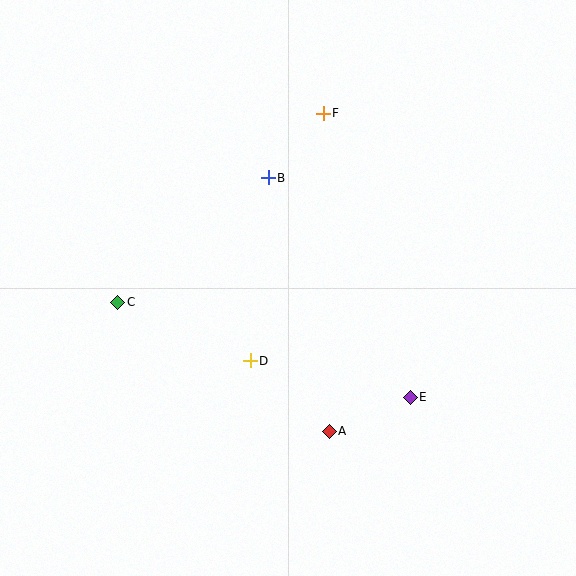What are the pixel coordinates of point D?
Point D is at (250, 361).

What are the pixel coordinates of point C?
Point C is at (118, 302).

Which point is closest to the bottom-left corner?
Point C is closest to the bottom-left corner.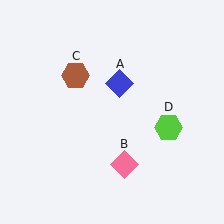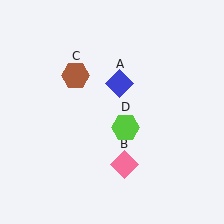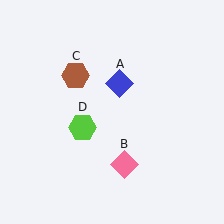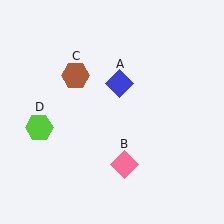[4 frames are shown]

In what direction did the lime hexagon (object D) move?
The lime hexagon (object D) moved left.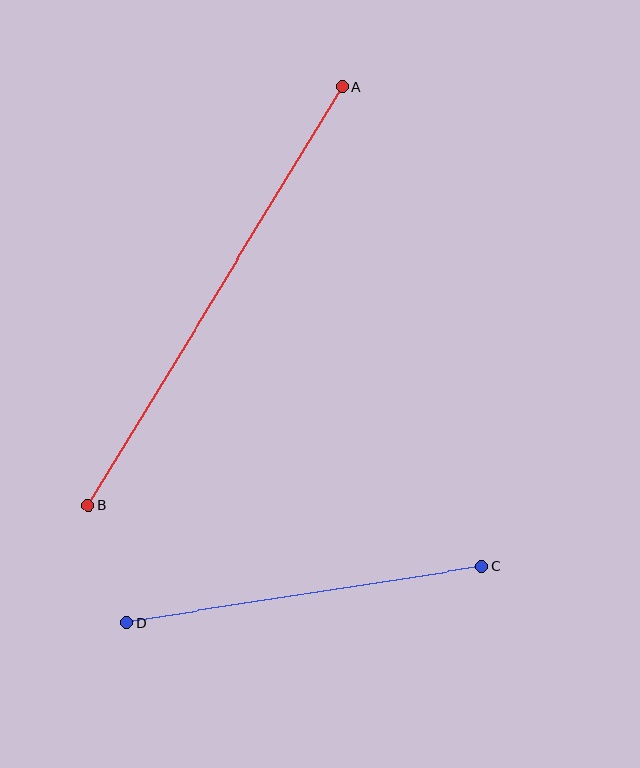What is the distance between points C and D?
The distance is approximately 359 pixels.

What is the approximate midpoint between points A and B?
The midpoint is at approximately (215, 296) pixels.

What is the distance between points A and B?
The distance is approximately 489 pixels.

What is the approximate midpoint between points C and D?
The midpoint is at approximately (304, 595) pixels.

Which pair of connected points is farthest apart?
Points A and B are farthest apart.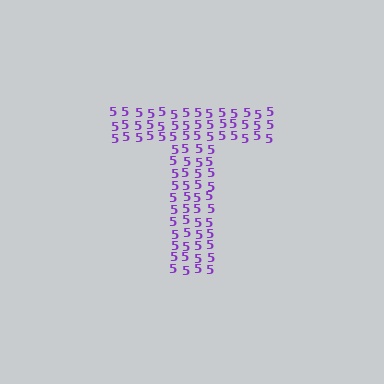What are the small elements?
The small elements are digit 5's.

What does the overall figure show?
The overall figure shows the letter T.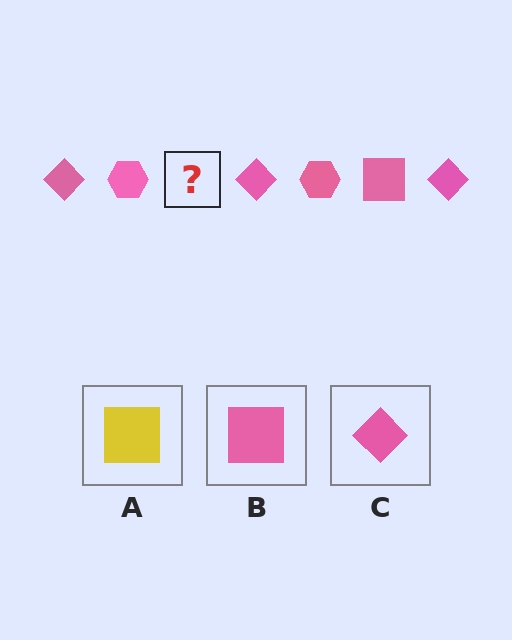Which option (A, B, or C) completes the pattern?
B.